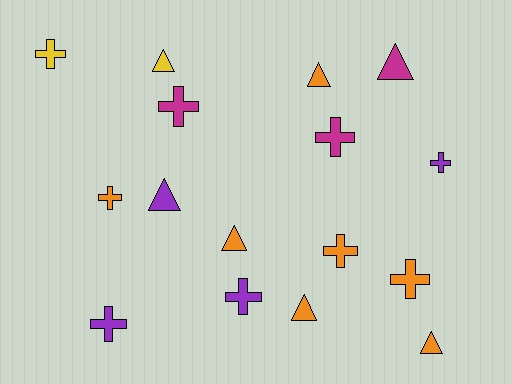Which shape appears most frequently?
Cross, with 9 objects.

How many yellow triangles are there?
There is 1 yellow triangle.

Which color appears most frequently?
Orange, with 7 objects.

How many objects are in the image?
There are 16 objects.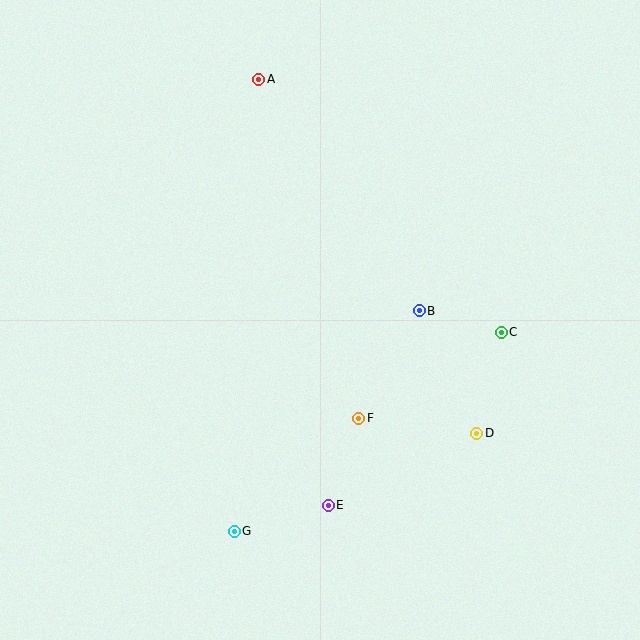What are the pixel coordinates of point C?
Point C is at (501, 332).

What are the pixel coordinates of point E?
Point E is at (328, 505).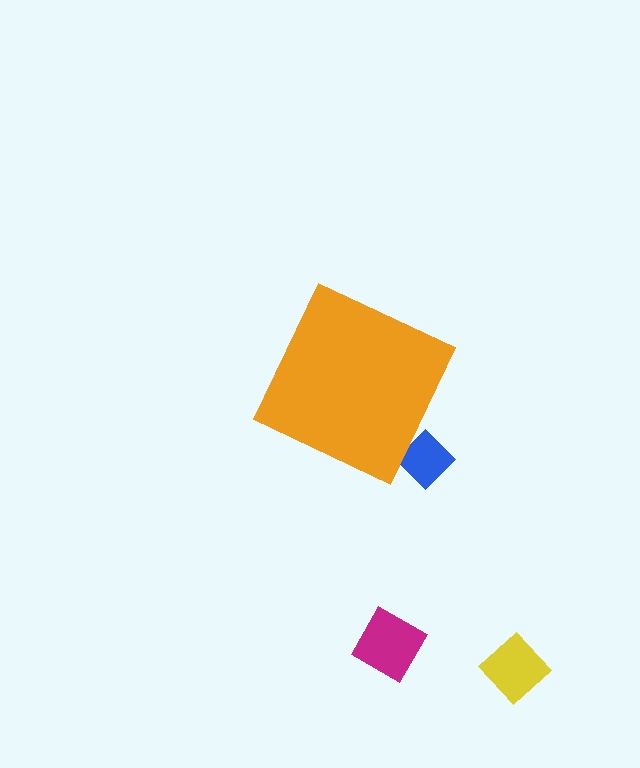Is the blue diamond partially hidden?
Yes, the blue diamond is partially hidden behind the orange diamond.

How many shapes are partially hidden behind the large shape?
1 shape is partially hidden.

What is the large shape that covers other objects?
An orange diamond.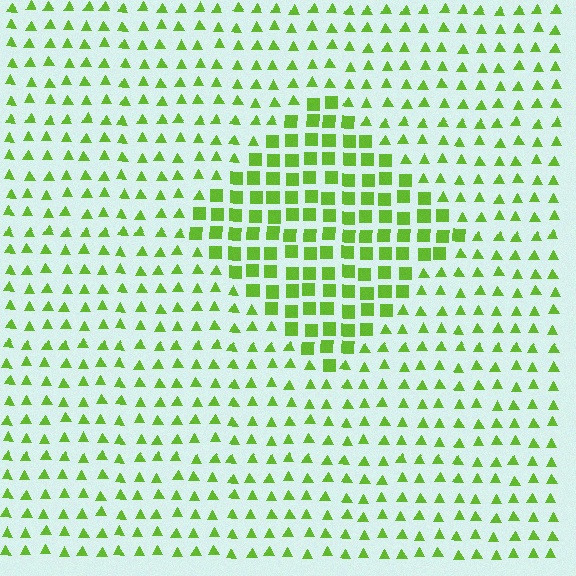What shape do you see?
I see a diamond.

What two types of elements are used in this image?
The image uses squares inside the diamond region and triangles outside it.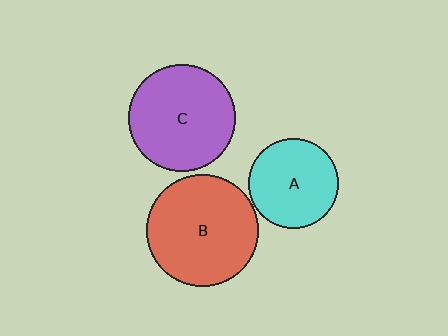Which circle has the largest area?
Circle B (red).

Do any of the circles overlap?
No, none of the circles overlap.